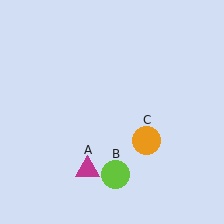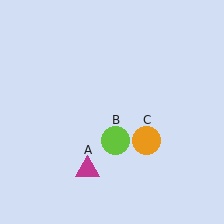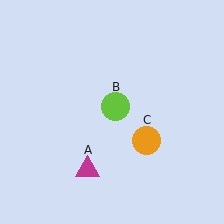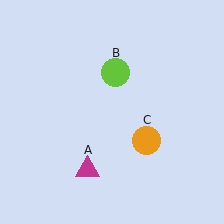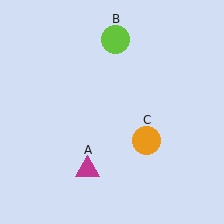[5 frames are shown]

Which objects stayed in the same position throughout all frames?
Magenta triangle (object A) and orange circle (object C) remained stationary.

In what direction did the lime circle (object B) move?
The lime circle (object B) moved up.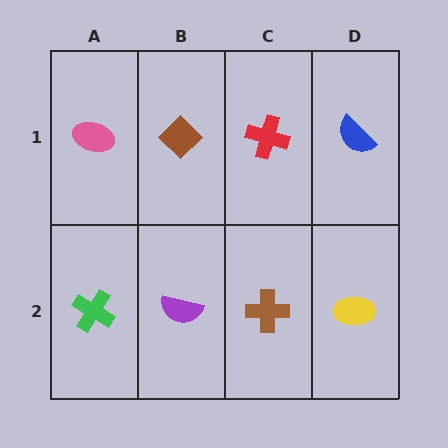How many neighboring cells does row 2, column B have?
3.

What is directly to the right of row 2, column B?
A brown cross.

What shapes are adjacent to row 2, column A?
A pink ellipse (row 1, column A), a purple semicircle (row 2, column B).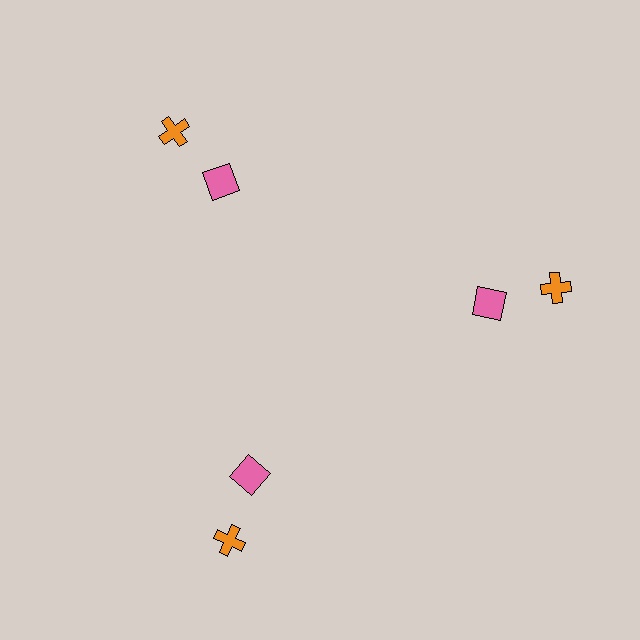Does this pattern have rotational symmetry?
Yes, this pattern has 3-fold rotational symmetry. It looks the same after rotating 120 degrees around the center.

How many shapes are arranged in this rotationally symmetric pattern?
There are 6 shapes, arranged in 3 groups of 2.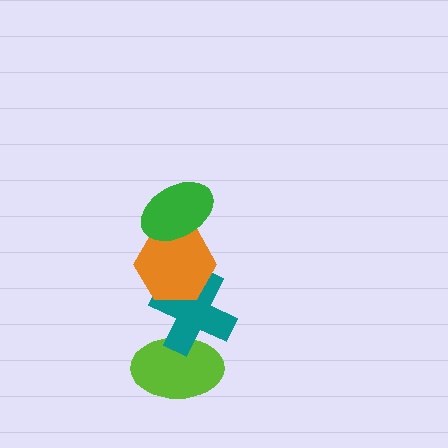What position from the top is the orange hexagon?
The orange hexagon is 2nd from the top.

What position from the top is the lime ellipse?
The lime ellipse is 4th from the top.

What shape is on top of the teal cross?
The orange hexagon is on top of the teal cross.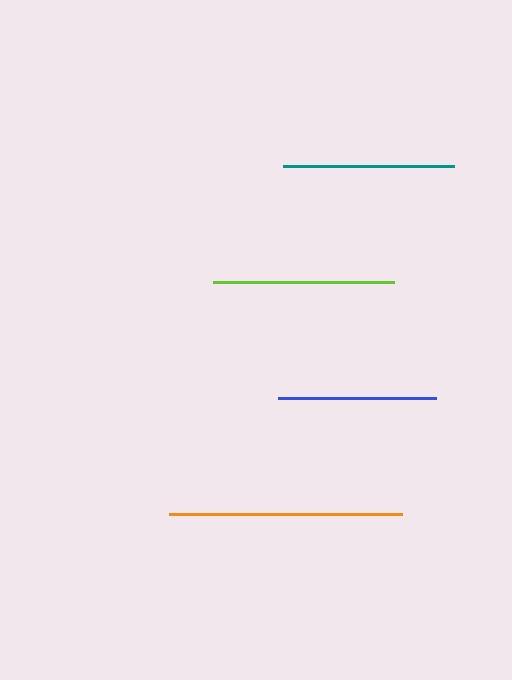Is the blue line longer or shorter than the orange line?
The orange line is longer than the blue line.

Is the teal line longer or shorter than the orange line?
The orange line is longer than the teal line.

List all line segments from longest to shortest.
From longest to shortest: orange, lime, teal, blue.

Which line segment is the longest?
The orange line is the longest at approximately 233 pixels.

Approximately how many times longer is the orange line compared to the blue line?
The orange line is approximately 1.5 times the length of the blue line.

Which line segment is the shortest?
The blue line is the shortest at approximately 158 pixels.